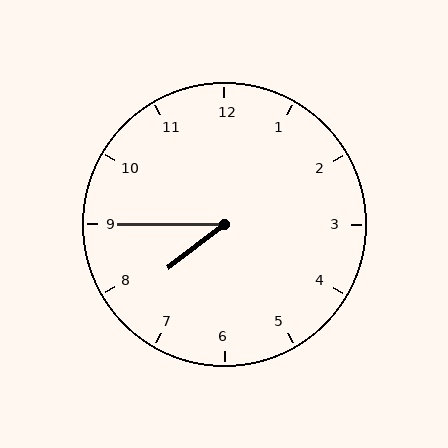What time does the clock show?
7:45.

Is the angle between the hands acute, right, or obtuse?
It is acute.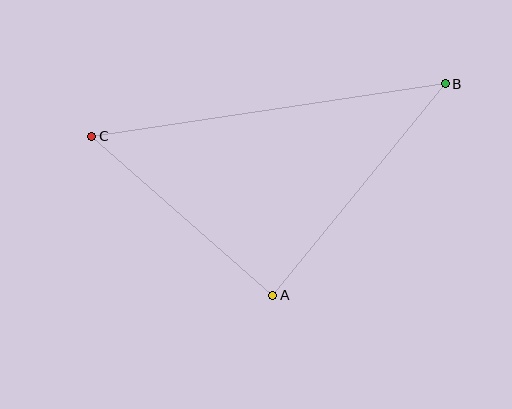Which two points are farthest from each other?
Points B and C are farthest from each other.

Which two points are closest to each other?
Points A and C are closest to each other.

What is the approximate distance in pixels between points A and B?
The distance between A and B is approximately 273 pixels.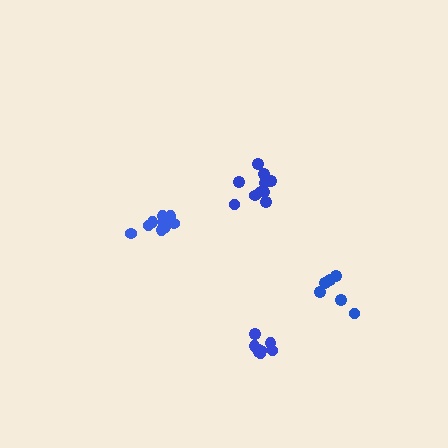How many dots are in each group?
Group 1: 6 dots, Group 2: 11 dots, Group 3: 8 dots, Group 4: 10 dots (35 total).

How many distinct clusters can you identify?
There are 4 distinct clusters.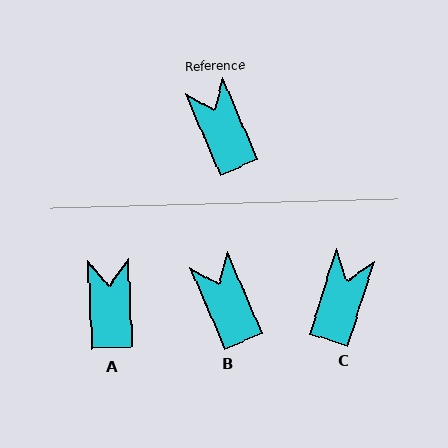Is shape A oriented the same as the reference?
No, it is off by about 20 degrees.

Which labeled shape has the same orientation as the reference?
B.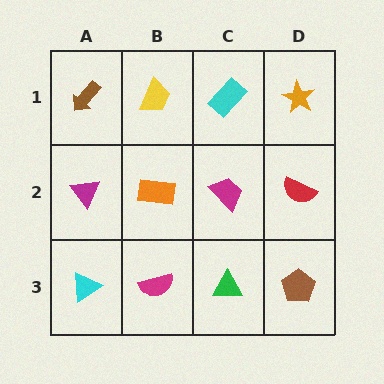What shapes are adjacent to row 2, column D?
An orange star (row 1, column D), a brown pentagon (row 3, column D), a magenta trapezoid (row 2, column C).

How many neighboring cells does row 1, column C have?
3.